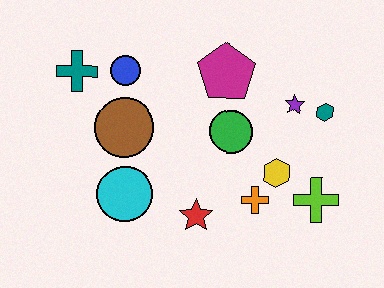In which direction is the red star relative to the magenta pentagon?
The red star is below the magenta pentagon.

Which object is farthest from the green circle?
The teal cross is farthest from the green circle.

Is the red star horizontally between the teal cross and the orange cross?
Yes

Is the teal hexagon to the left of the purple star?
No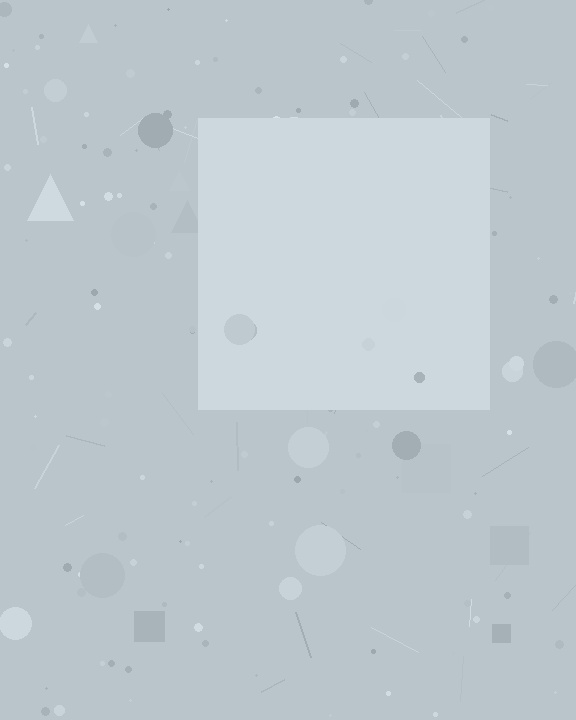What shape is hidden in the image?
A square is hidden in the image.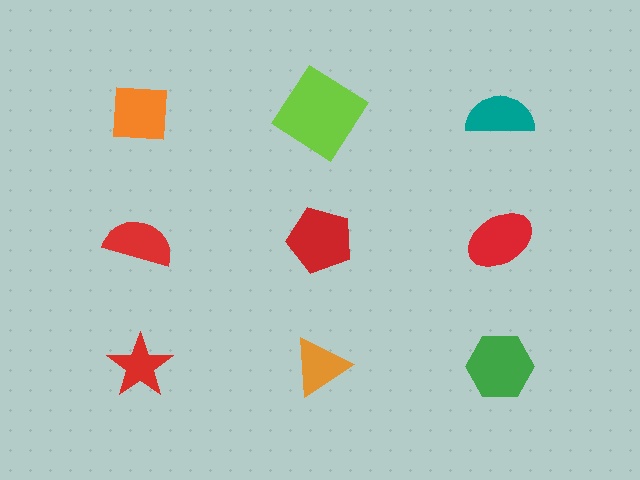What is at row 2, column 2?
A red pentagon.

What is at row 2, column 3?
A red ellipse.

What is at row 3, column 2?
An orange triangle.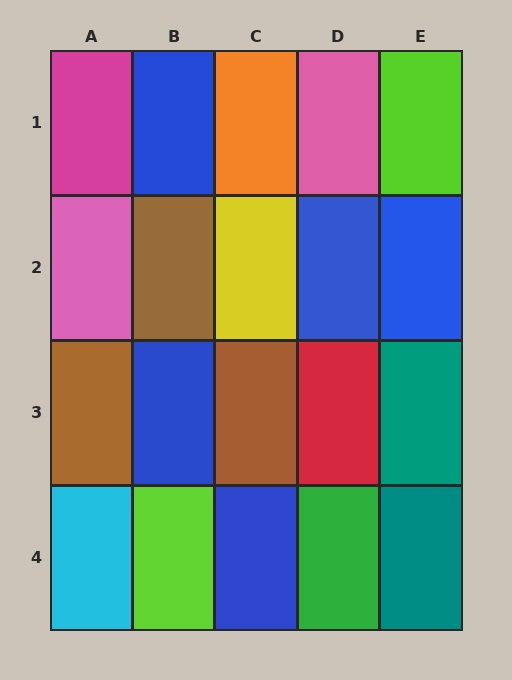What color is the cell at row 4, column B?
Lime.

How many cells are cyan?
1 cell is cyan.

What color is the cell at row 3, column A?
Brown.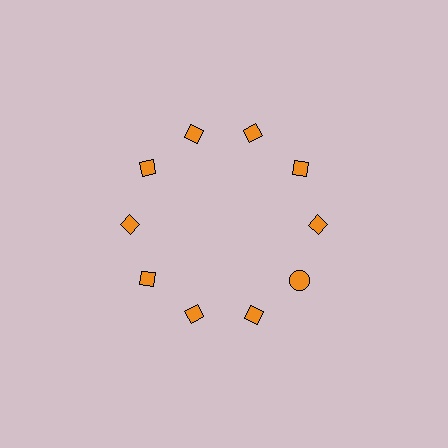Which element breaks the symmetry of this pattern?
The orange circle at roughly the 4 o'clock position breaks the symmetry. All other shapes are orange diamonds.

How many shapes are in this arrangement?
There are 10 shapes arranged in a ring pattern.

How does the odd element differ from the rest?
It has a different shape: circle instead of diamond.